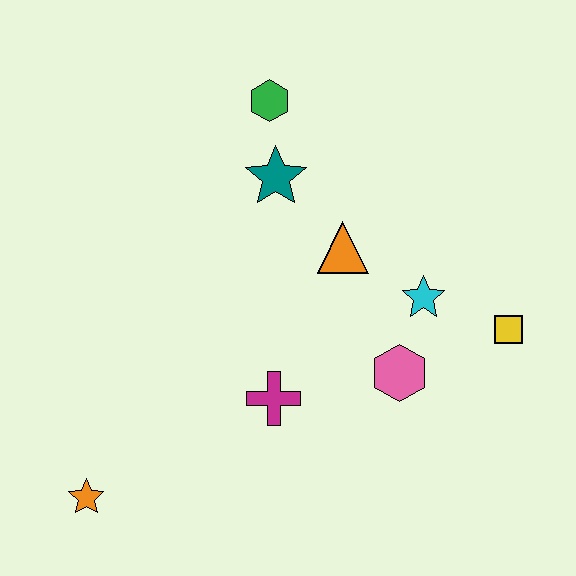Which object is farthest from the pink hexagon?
The orange star is farthest from the pink hexagon.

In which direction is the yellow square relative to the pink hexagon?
The yellow square is to the right of the pink hexagon.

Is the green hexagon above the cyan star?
Yes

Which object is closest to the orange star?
The magenta cross is closest to the orange star.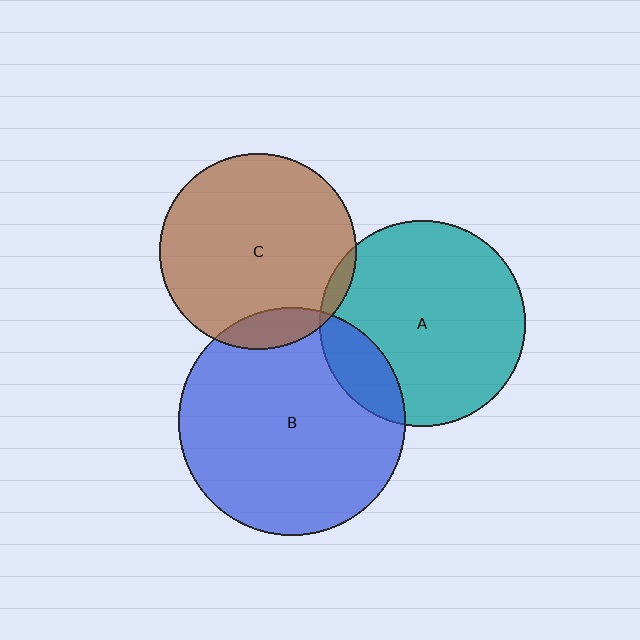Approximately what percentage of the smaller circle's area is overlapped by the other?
Approximately 15%.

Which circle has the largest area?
Circle B (blue).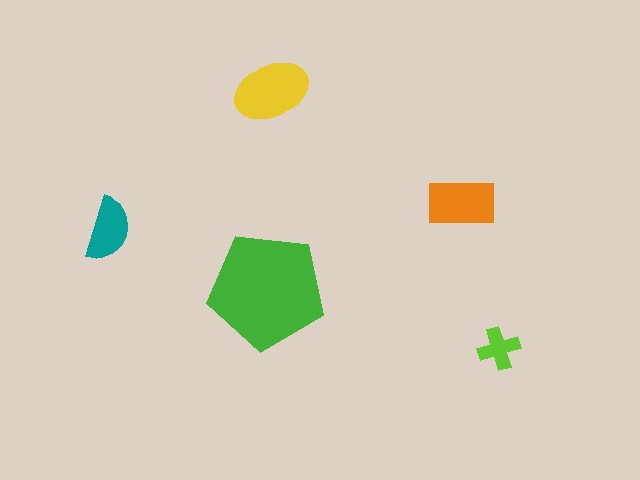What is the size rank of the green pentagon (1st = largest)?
1st.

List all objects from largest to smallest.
The green pentagon, the yellow ellipse, the orange rectangle, the teal semicircle, the lime cross.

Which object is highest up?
The yellow ellipse is topmost.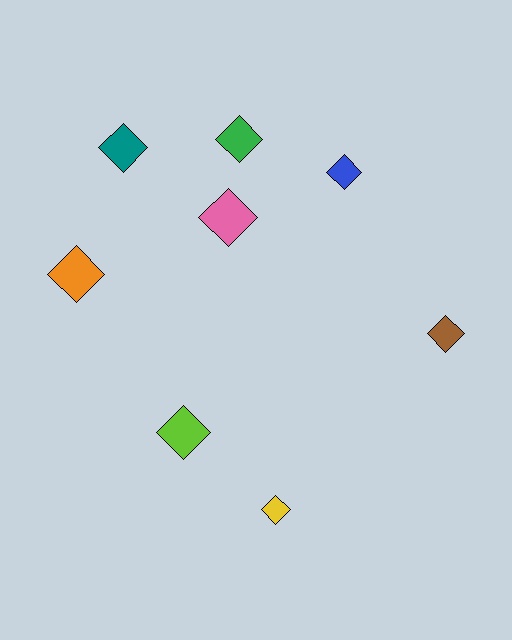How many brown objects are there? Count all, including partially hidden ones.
There is 1 brown object.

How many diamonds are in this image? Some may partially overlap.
There are 8 diamonds.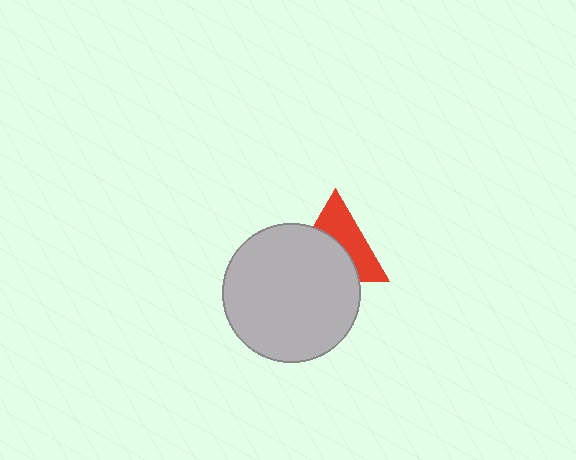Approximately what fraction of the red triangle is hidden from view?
Roughly 52% of the red triangle is hidden behind the light gray circle.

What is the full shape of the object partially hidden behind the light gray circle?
The partially hidden object is a red triangle.